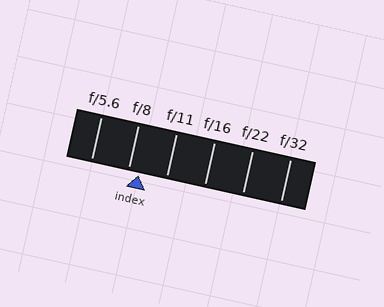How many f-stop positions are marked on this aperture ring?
There are 6 f-stop positions marked.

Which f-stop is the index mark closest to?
The index mark is closest to f/8.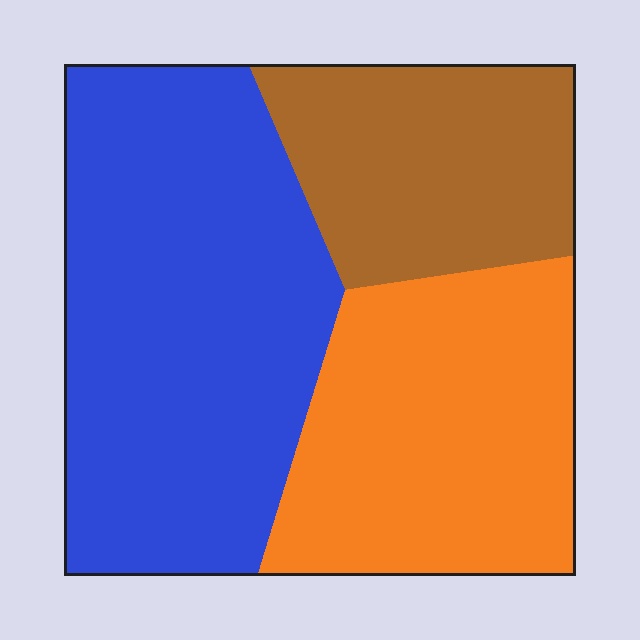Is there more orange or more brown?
Orange.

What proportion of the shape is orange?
Orange covers about 30% of the shape.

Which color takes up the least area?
Brown, at roughly 25%.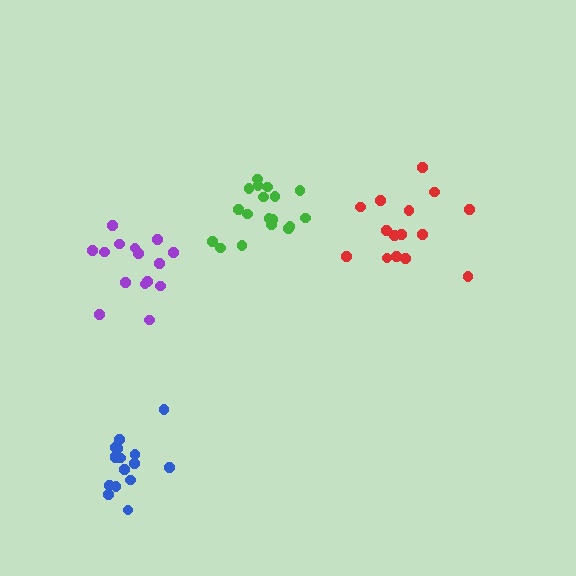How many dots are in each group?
Group 1: 18 dots, Group 2: 15 dots, Group 3: 17 dots, Group 4: 15 dots (65 total).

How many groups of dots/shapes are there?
There are 4 groups.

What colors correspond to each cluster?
The clusters are colored: green, purple, blue, red.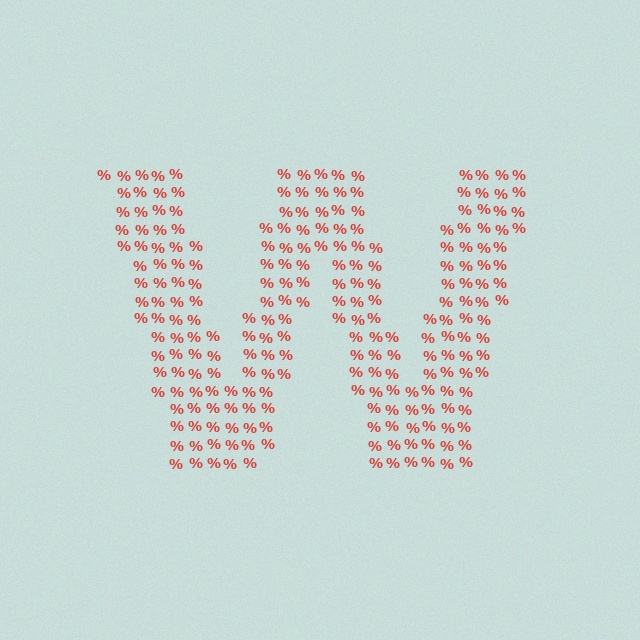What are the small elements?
The small elements are percent signs.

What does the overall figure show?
The overall figure shows the letter W.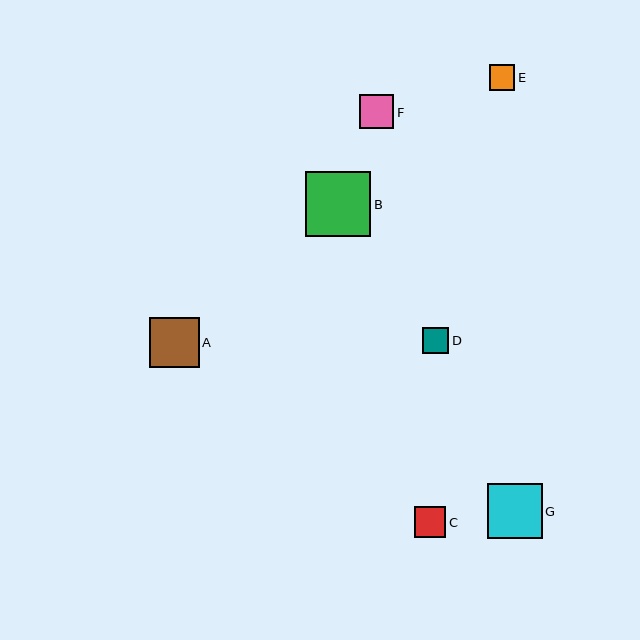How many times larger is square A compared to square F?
Square A is approximately 1.4 times the size of square F.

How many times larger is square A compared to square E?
Square A is approximately 2.0 times the size of square E.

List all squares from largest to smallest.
From largest to smallest: B, G, A, F, C, D, E.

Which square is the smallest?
Square E is the smallest with a size of approximately 26 pixels.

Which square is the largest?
Square B is the largest with a size of approximately 65 pixels.